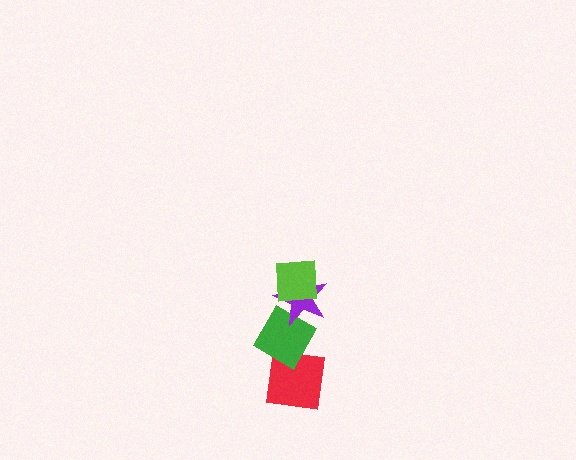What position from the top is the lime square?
The lime square is 1st from the top.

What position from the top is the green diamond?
The green diamond is 3rd from the top.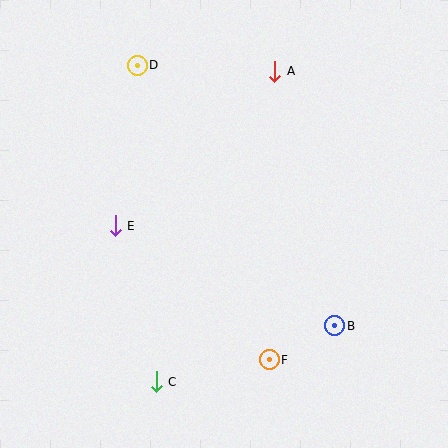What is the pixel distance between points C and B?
The distance between C and B is 187 pixels.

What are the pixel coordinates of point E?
Point E is at (115, 226).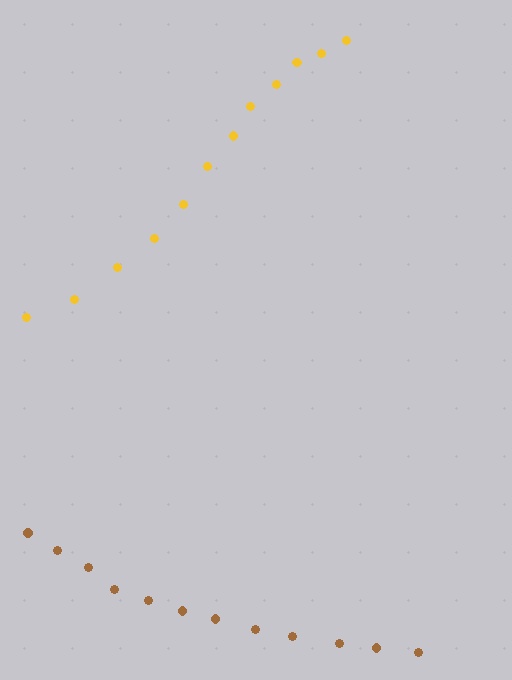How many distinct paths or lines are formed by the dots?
There are 2 distinct paths.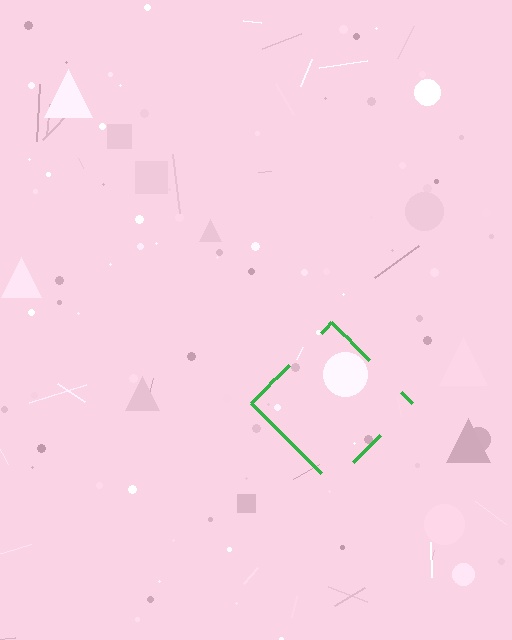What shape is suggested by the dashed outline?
The dashed outline suggests a diamond.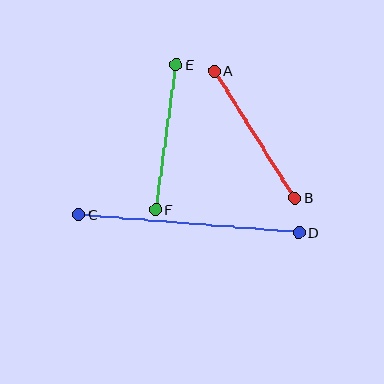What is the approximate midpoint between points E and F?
The midpoint is at approximately (166, 137) pixels.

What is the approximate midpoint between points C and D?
The midpoint is at approximately (189, 223) pixels.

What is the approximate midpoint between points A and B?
The midpoint is at approximately (255, 134) pixels.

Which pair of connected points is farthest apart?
Points C and D are farthest apart.